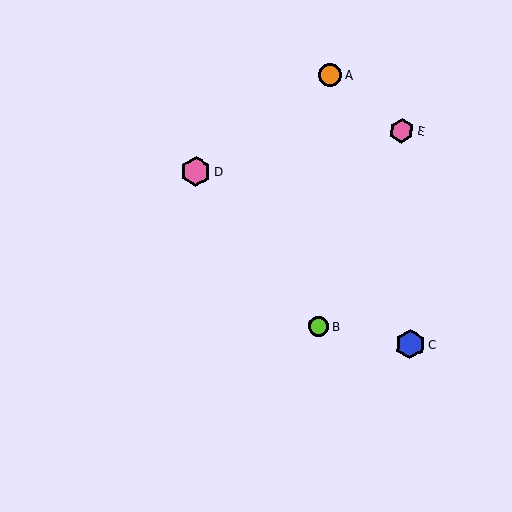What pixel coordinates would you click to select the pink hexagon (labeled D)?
Click at (196, 172) to select the pink hexagon D.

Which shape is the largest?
The pink hexagon (labeled D) is the largest.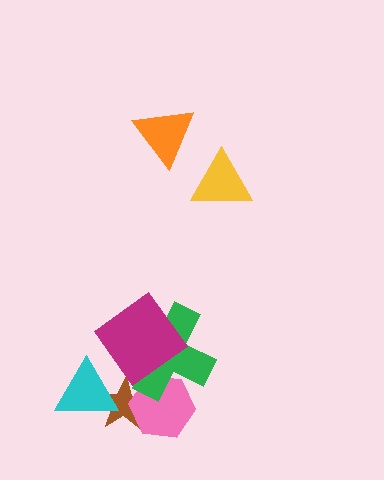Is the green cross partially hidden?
Yes, it is partially covered by another shape.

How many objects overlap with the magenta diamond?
1 object overlaps with the magenta diamond.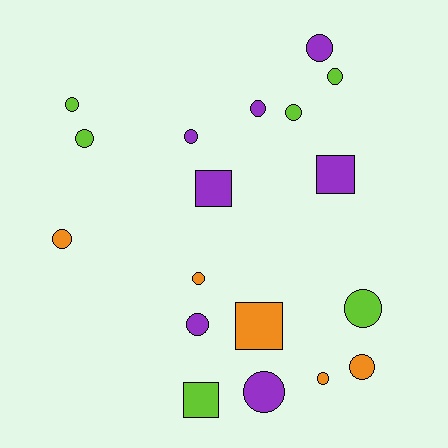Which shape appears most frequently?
Circle, with 14 objects.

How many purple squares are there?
There are 2 purple squares.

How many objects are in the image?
There are 18 objects.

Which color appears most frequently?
Purple, with 7 objects.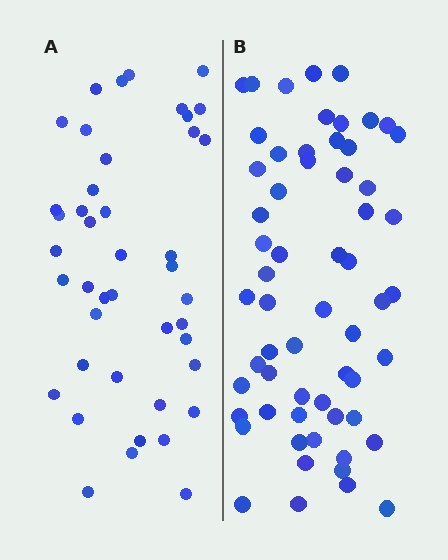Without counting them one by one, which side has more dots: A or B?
Region B (the right region) has more dots.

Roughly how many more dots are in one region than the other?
Region B has approximately 15 more dots than region A.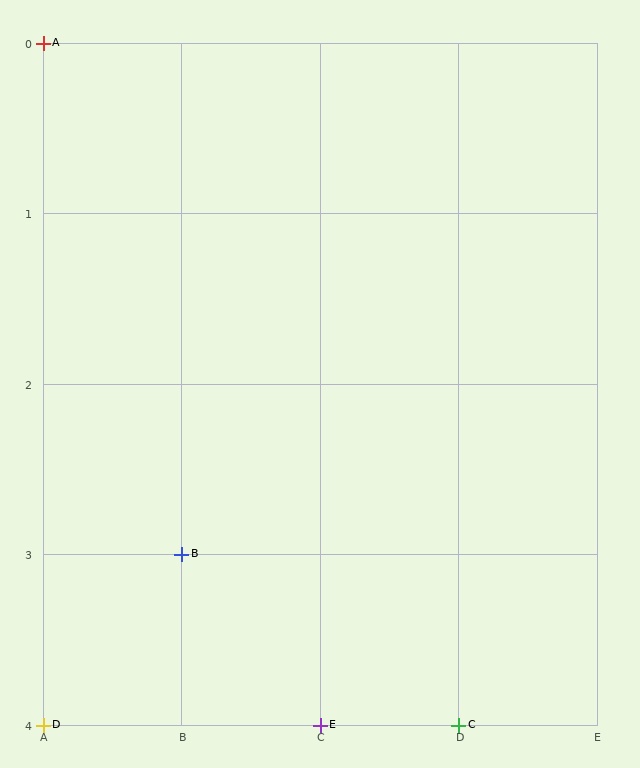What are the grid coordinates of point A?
Point A is at grid coordinates (A, 0).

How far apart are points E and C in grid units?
Points E and C are 1 column apart.